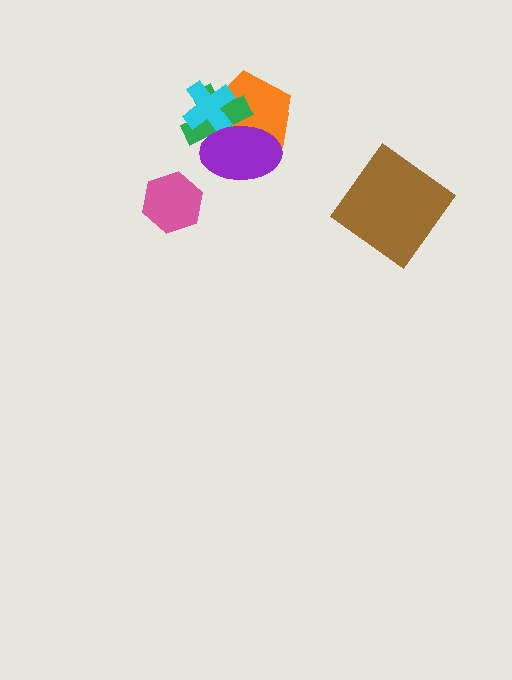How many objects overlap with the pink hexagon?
0 objects overlap with the pink hexagon.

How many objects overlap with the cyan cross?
3 objects overlap with the cyan cross.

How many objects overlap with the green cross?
3 objects overlap with the green cross.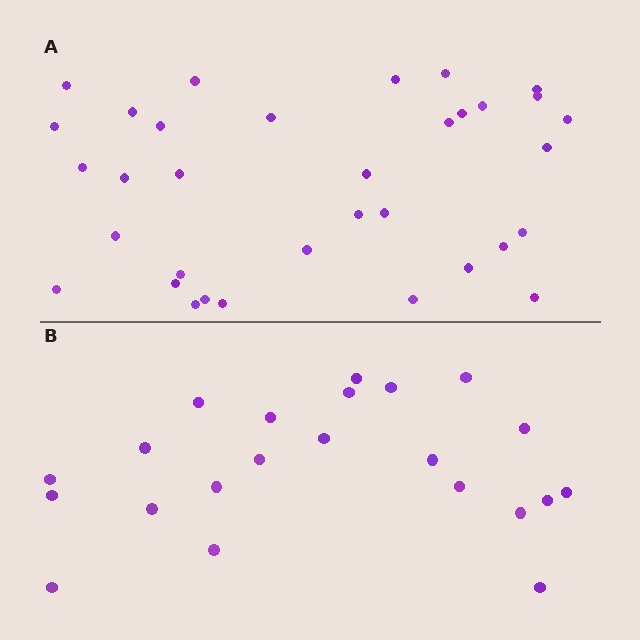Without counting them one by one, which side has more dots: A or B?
Region A (the top region) has more dots.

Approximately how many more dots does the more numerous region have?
Region A has roughly 12 or so more dots than region B.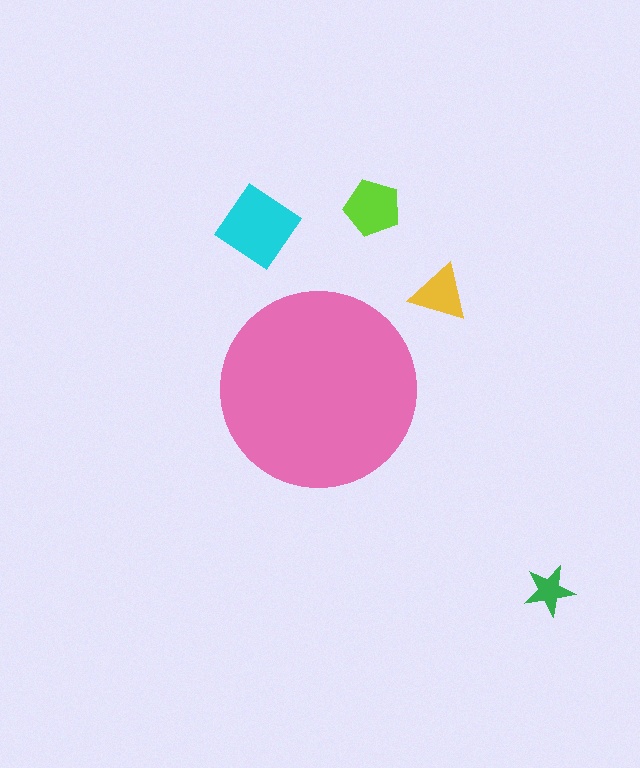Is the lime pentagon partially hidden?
No, the lime pentagon is fully visible.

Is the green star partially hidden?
No, the green star is fully visible.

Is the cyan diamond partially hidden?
No, the cyan diamond is fully visible.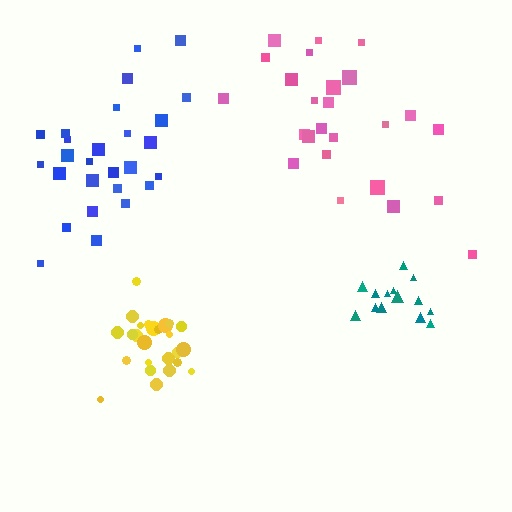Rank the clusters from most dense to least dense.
yellow, teal, blue, pink.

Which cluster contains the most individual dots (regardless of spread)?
Blue (27).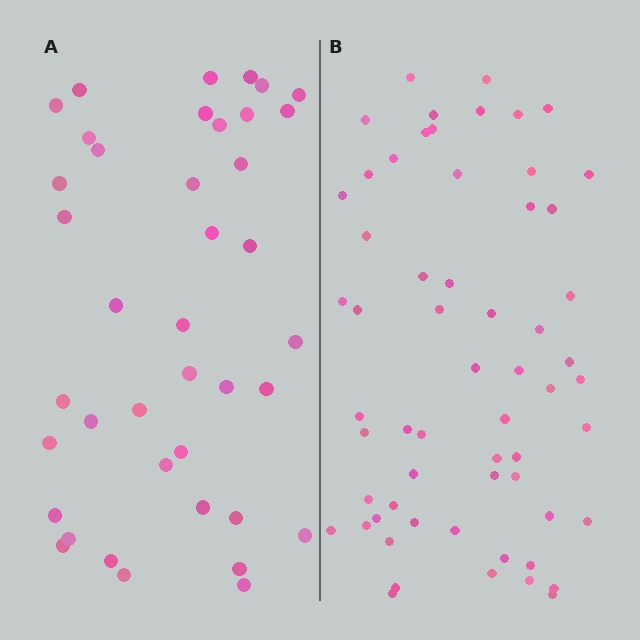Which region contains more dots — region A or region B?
Region B (the right region) has more dots.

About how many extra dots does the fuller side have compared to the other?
Region B has approximately 20 more dots than region A.